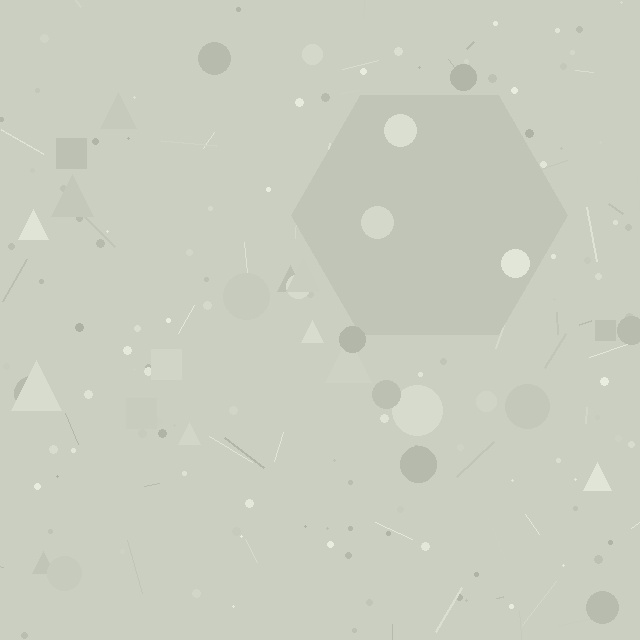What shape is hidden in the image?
A hexagon is hidden in the image.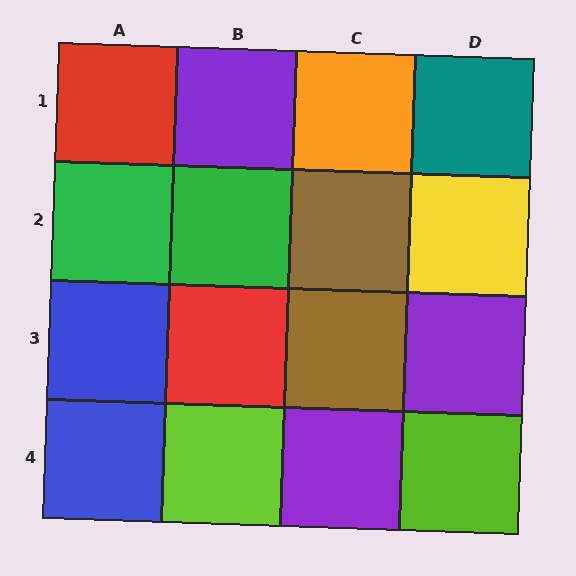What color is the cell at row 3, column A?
Blue.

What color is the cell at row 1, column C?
Orange.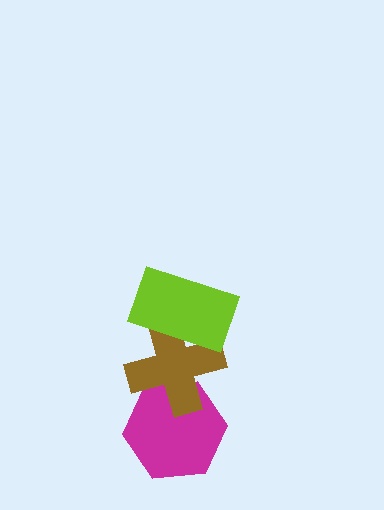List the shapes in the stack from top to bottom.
From top to bottom: the lime rectangle, the brown cross, the magenta hexagon.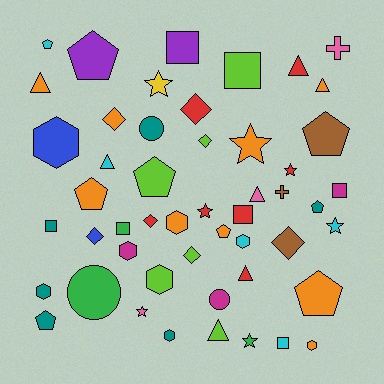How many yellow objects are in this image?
There is 1 yellow object.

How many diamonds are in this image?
There are 7 diamonds.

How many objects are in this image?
There are 50 objects.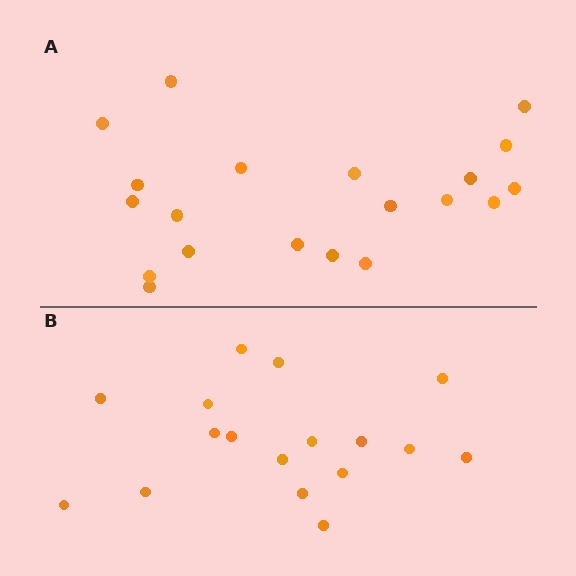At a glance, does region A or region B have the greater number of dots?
Region A (the top region) has more dots.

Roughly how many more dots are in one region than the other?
Region A has just a few more — roughly 2 or 3 more dots than region B.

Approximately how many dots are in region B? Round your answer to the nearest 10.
About 20 dots. (The exact count is 17, which rounds to 20.)